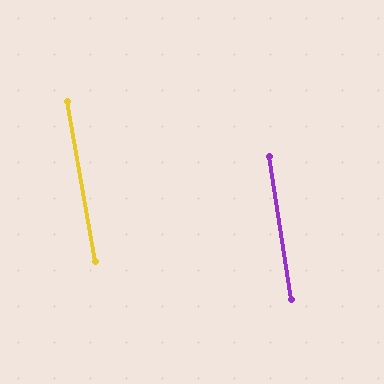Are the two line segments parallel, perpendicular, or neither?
Parallel — their directions differ by only 1.0°.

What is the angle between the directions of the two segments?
Approximately 1 degree.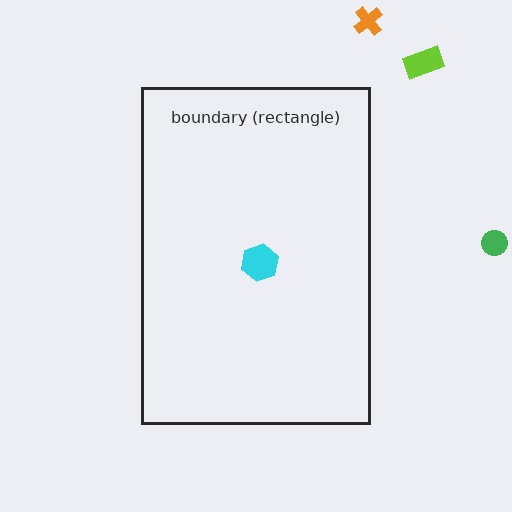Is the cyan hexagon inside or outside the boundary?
Inside.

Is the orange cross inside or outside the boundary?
Outside.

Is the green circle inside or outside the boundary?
Outside.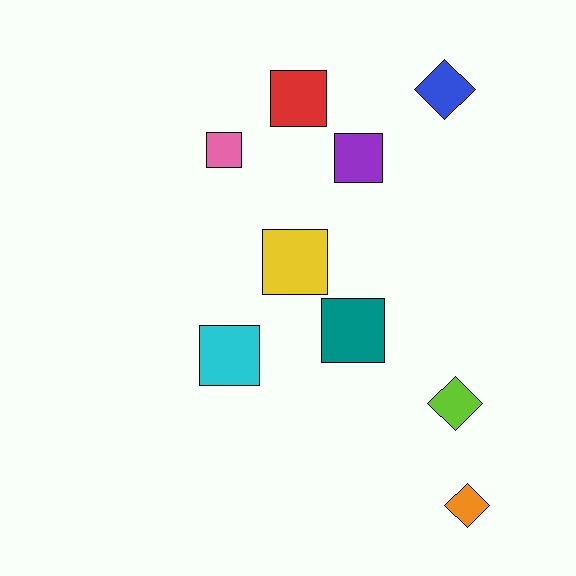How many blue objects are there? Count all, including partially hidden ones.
There is 1 blue object.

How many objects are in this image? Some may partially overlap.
There are 9 objects.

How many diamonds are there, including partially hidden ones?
There are 3 diamonds.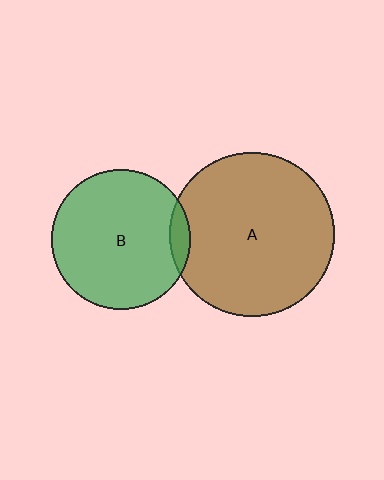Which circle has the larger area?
Circle A (brown).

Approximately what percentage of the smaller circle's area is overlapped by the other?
Approximately 5%.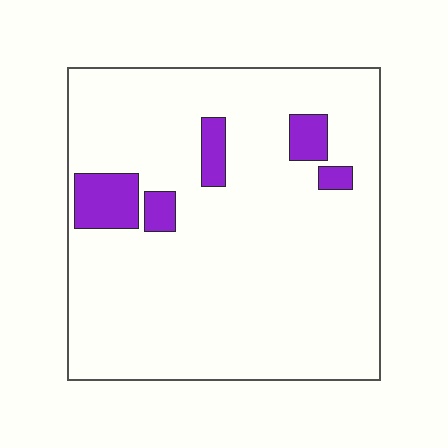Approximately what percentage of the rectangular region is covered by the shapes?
Approximately 10%.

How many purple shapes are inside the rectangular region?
5.